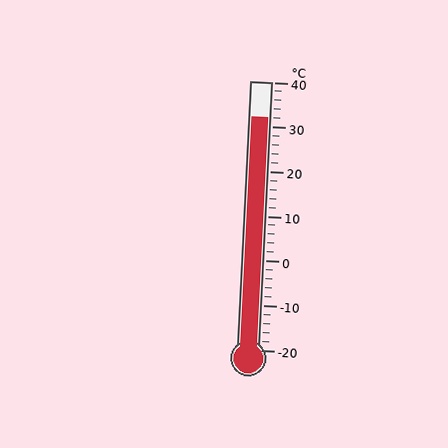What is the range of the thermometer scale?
The thermometer scale ranges from -20°C to 40°C.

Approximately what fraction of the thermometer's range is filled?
The thermometer is filled to approximately 85% of its range.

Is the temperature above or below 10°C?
The temperature is above 10°C.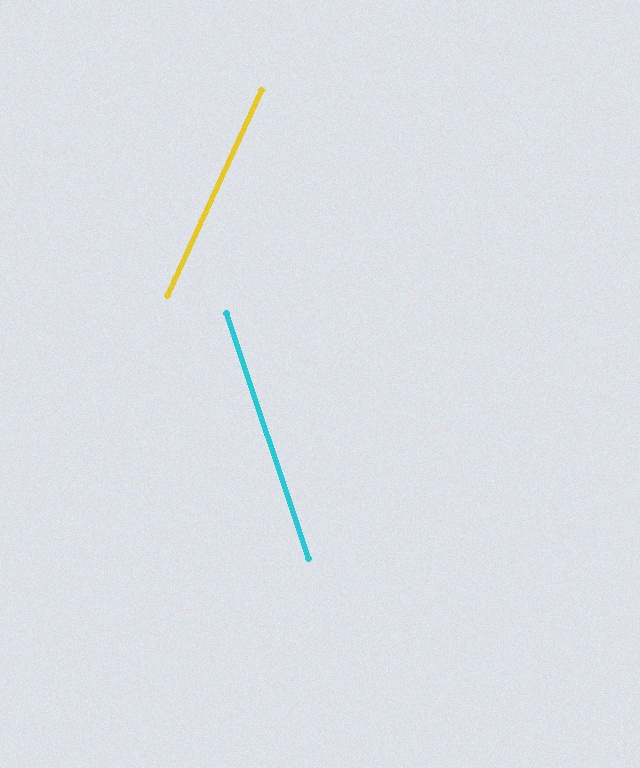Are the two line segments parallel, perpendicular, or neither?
Neither parallel nor perpendicular — they differ by about 43°.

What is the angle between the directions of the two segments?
Approximately 43 degrees.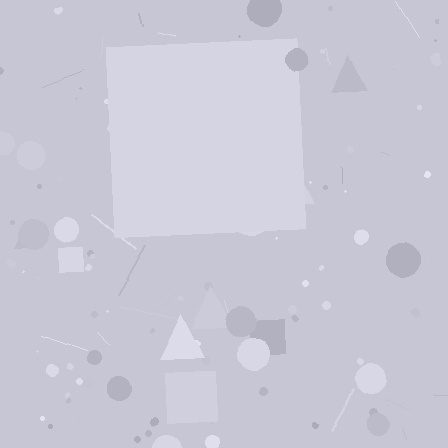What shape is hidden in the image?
A square is hidden in the image.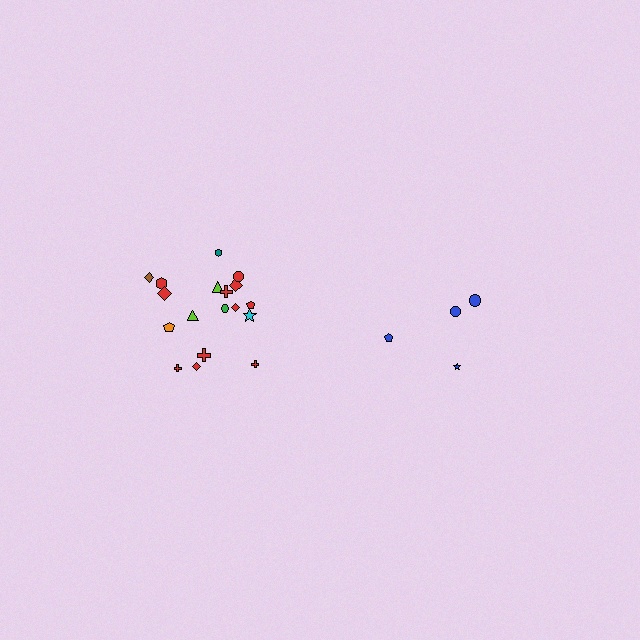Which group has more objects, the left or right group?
The left group.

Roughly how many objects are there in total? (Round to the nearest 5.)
Roughly 20 objects in total.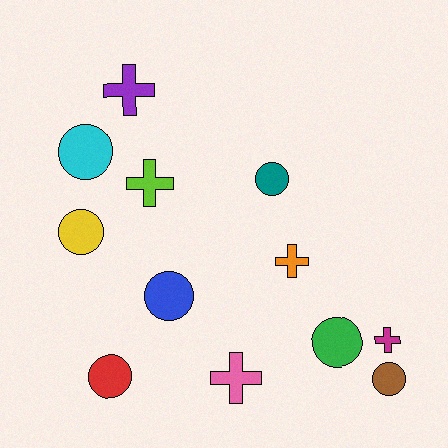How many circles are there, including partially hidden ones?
There are 7 circles.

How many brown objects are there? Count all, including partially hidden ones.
There is 1 brown object.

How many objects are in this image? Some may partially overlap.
There are 12 objects.